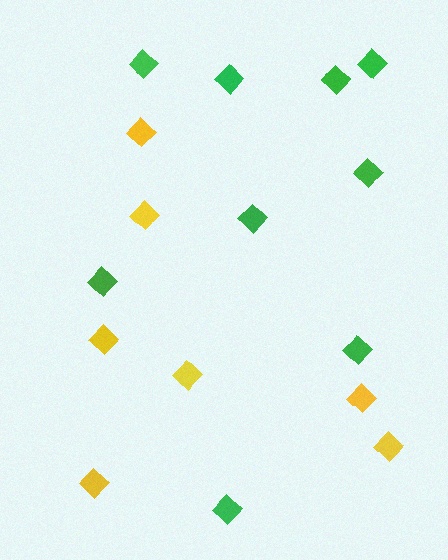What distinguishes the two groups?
There are 2 groups: one group of yellow diamonds (7) and one group of green diamonds (9).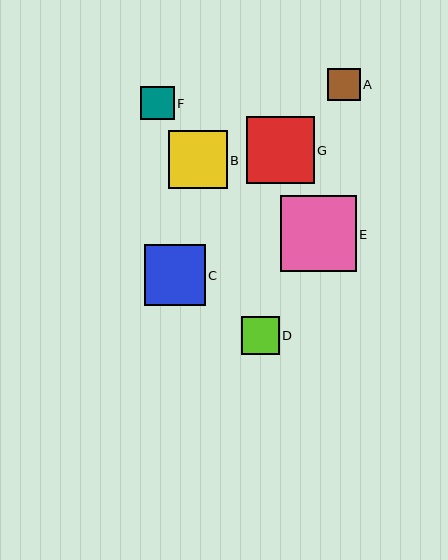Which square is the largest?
Square E is the largest with a size of approximately 76 pixels.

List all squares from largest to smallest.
From largest to smallest: E, G, C, B, D, F, A.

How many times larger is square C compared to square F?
Square C is approximately 1.8 times the size of square F.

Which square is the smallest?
Square A is the smallest with a size of approximately 33 pixels.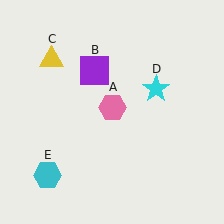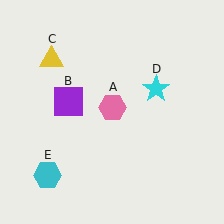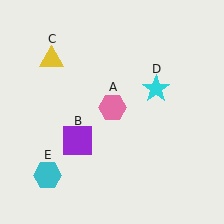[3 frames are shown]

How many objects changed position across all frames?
1 object changed position: purple square (object B).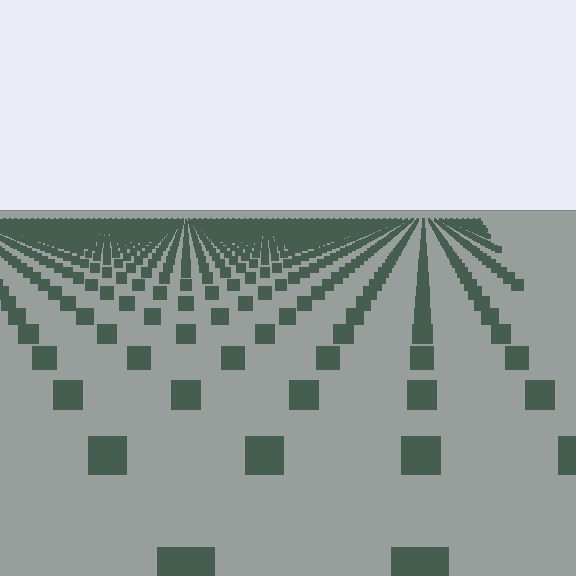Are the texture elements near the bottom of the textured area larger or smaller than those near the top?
Larger. Near the bottom, elements are closer to the viewer and appear at a bigger on-screen size.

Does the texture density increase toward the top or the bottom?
Density increases toward the top.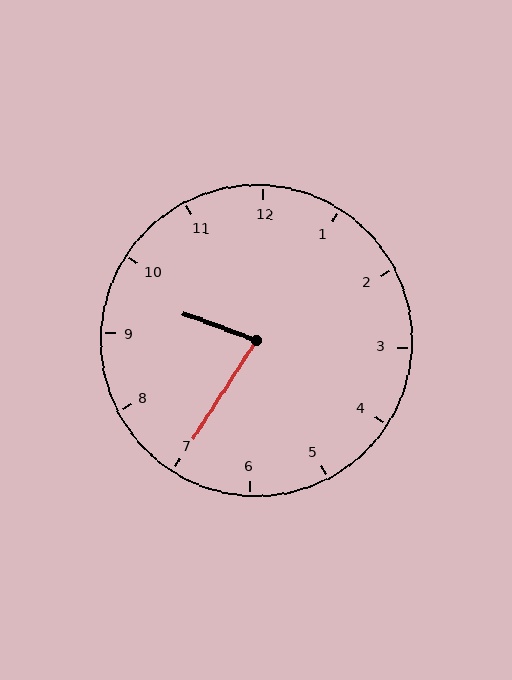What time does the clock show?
9:35.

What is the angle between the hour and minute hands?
Approximately 78 degrees.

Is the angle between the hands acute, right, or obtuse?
It is acute.